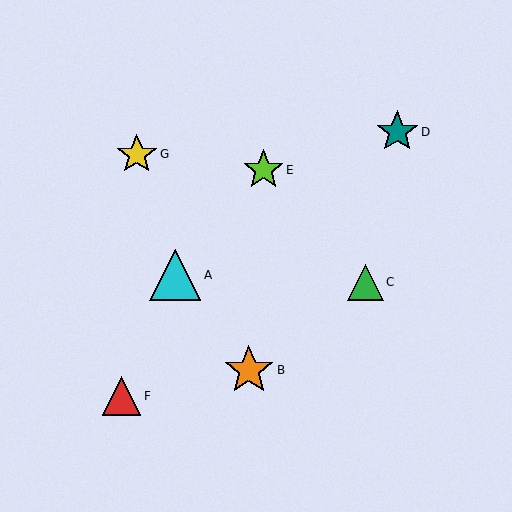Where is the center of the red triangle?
The center of the red triangle is at (121, 396).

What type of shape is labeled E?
Shape E is a lime star.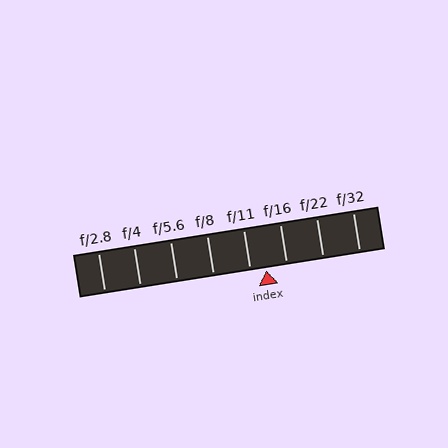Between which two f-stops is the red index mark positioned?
The index mark is between f/11 and f/16.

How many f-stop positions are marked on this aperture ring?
There are 8 f-stop positions marked.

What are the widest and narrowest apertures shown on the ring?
The widest aperture shown is f/2.8 and the narrowest is f/32.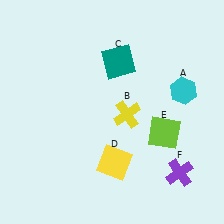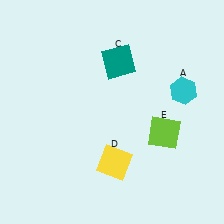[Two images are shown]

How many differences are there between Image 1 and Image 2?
There are 2 differences between the two images.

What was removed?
The yellow cross (B), the purple cross (F) were removed in Image 2.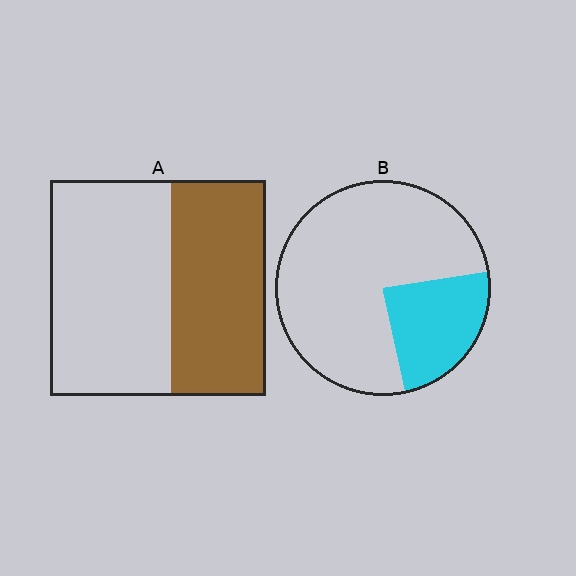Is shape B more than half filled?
No.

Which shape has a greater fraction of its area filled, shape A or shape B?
Shape A.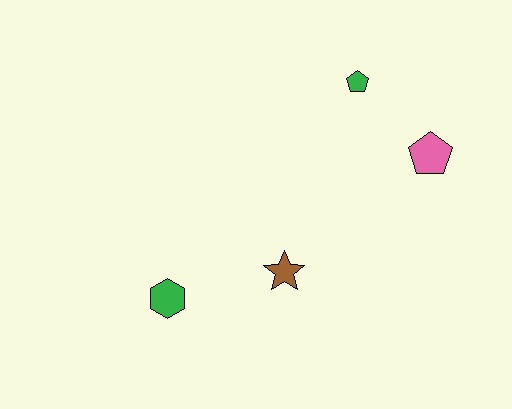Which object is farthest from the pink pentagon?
The green hexagon is farthest from the pink pentagon.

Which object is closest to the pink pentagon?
The green pentagon is closest to the pink pentagon.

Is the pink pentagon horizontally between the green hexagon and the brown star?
No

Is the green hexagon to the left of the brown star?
Yes